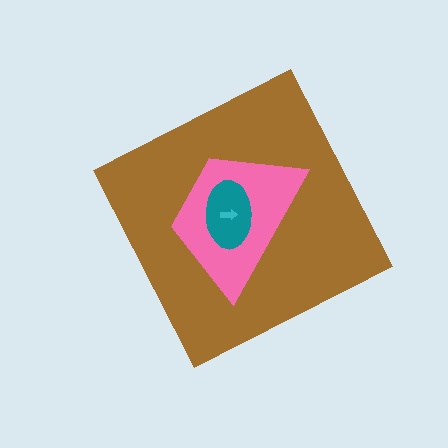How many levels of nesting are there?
4.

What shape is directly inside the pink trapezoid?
The teal ellipse.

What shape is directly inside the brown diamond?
The pink trapezoid.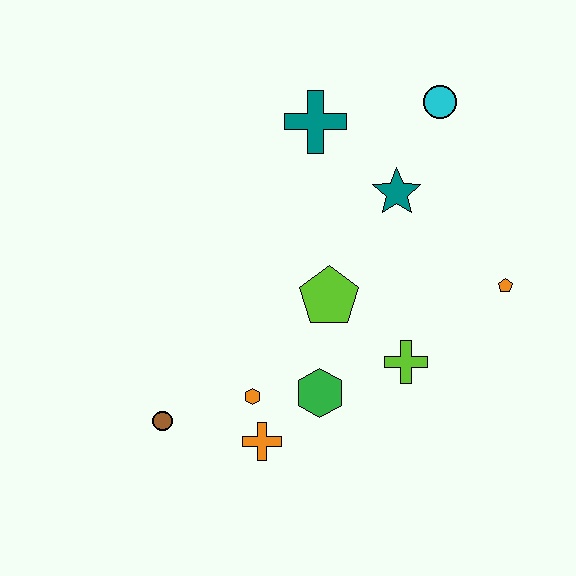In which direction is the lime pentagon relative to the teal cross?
The lime pentagon is below the teal cross.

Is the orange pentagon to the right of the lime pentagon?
Yes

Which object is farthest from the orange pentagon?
The brown circle is farthest from the orange pentagon.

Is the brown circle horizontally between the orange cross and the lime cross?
No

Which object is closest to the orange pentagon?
The lime cross is closest to the orange pentagon.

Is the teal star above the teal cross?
No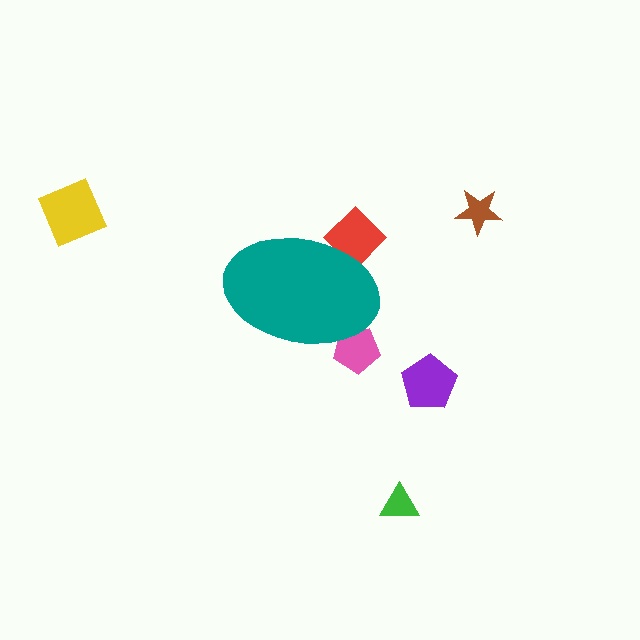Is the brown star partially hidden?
No, the brown star is fully visible.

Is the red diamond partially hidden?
Yes, the red diamond is partially hidden behind the teal ellipse.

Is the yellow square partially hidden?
No, the yellow square is fully visible.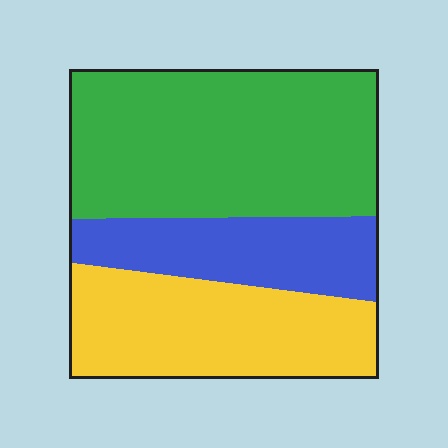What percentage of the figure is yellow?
Yellow takes up about one third (1/3) of the figure.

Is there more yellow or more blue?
Yellow.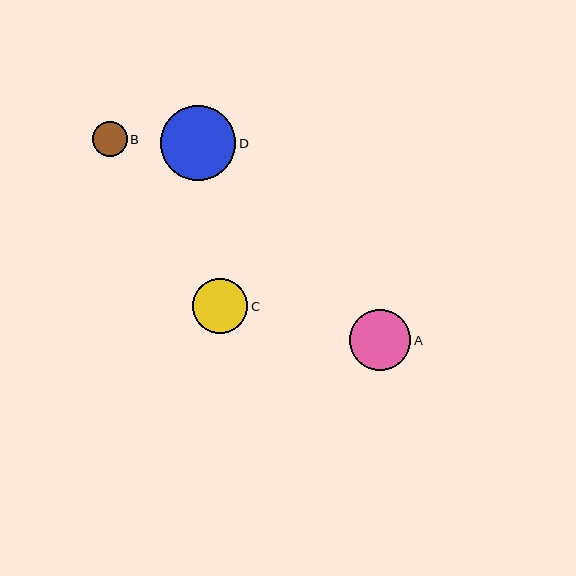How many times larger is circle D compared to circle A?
Circle D is approximately 1.2 times the size of circle A.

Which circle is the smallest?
Circle B is the smallest with a size of approximately 34 pixels.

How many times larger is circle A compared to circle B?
Circle A is approximately 1.8 times the size of circle B.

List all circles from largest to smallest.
From largest to smallest: D, A, C, B.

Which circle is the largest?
Circle D is the largest with a size of approximately 75 pixels.